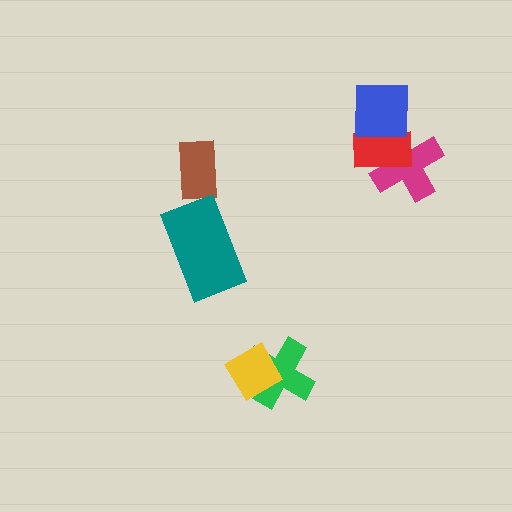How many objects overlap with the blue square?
2 objects overlap with the blue square.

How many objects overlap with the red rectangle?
2 objects overlap with the red rectangle.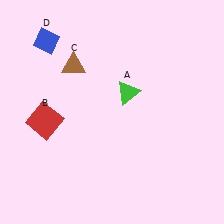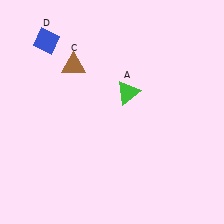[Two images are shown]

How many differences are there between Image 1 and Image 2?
There is 1 difference between the two images.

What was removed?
The red square (B) was removed in Image 2.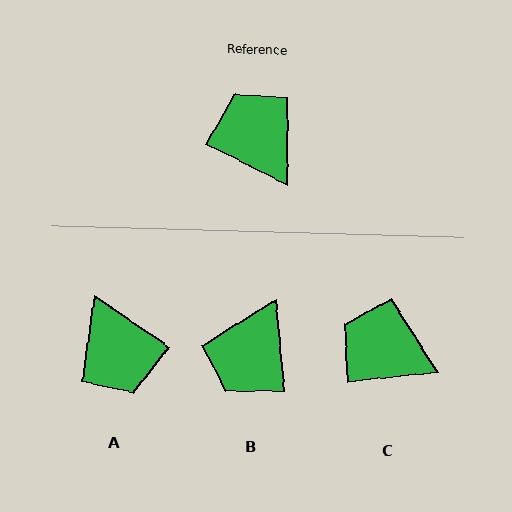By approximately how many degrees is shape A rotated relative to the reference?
Approximately 172 degrees counter-clockwise.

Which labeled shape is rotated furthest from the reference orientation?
A, about 172 degrees away.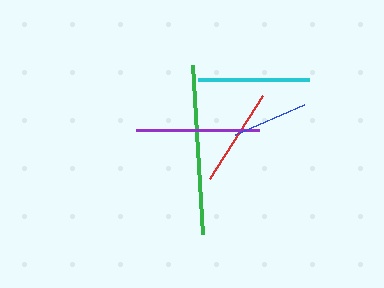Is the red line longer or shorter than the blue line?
The red line is longer than the blue line.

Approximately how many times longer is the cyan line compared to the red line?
The cyan line is approximately 1.1 times the length of the red line.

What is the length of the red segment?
The red segment is approximately 99 pixels long.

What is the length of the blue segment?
The blue segment is approximately 75 pixels long.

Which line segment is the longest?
The green line is the longest at approximately 169 pixels.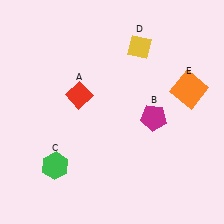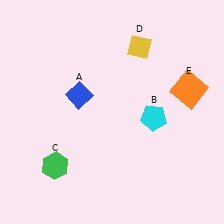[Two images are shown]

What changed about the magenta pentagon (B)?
In Image 1, B is magenta. In Image 2, it changed to cyan.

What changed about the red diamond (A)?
In Image 1, A is red. In Image 2, it changed to blue.